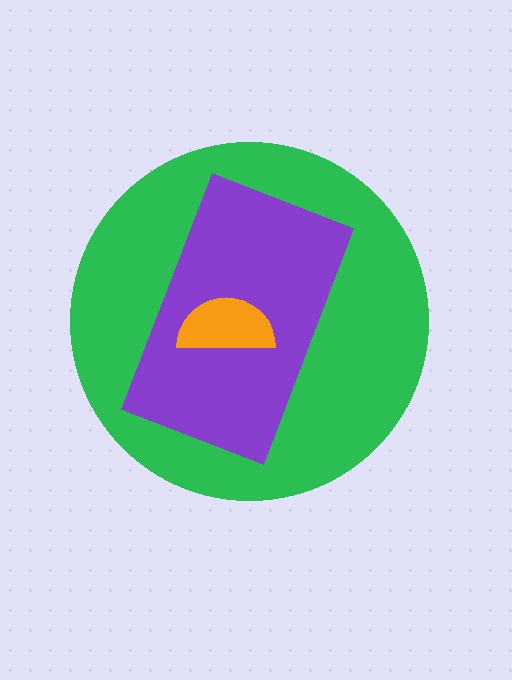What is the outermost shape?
The green circle.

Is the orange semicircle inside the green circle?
Yes.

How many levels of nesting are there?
3.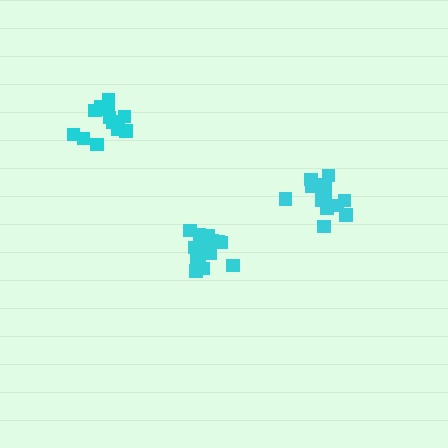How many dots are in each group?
Group 1: 16 dots, Group 2: 16 dots, Group 3: 12 dots (44 total).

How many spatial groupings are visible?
There are 3 spatial groupings.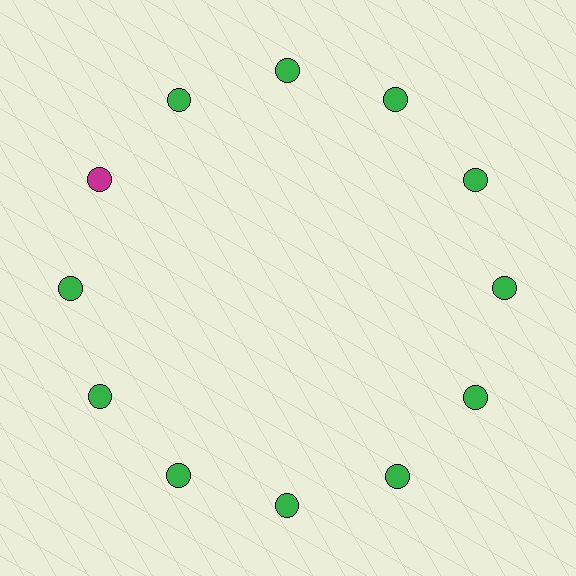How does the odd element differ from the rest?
It has a different color: magenta instead of green.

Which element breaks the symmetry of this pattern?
The magenta circle at roughly the 10 o'clock position breaks the symmetry. All other shapes are green circles.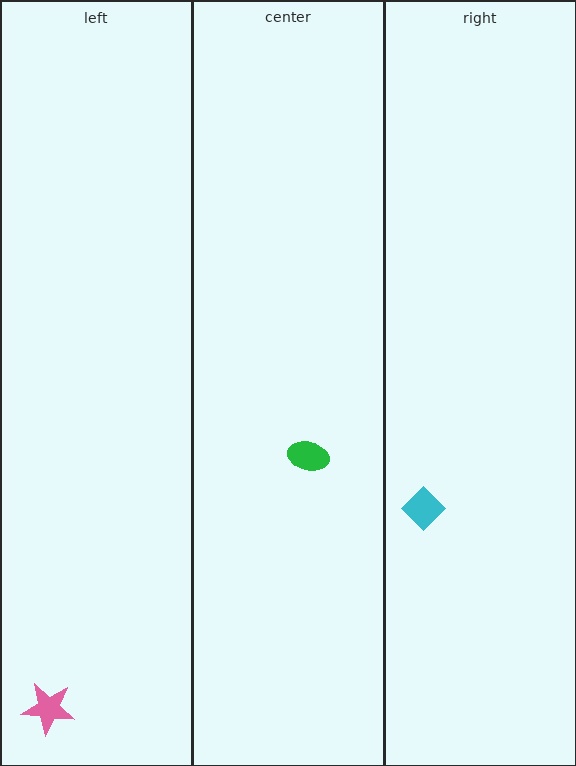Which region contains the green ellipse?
The center region.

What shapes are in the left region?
The pink star.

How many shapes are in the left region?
1.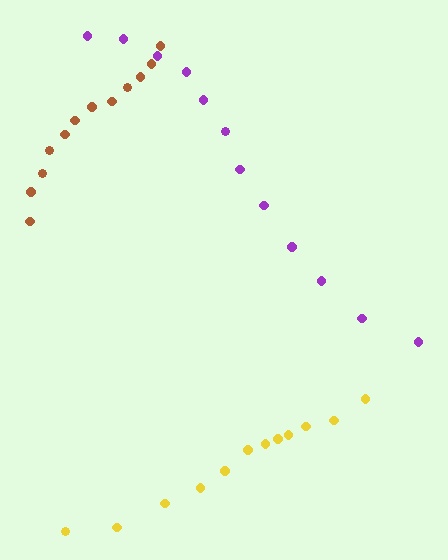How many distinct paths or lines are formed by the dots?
There are 3 distinct paths.